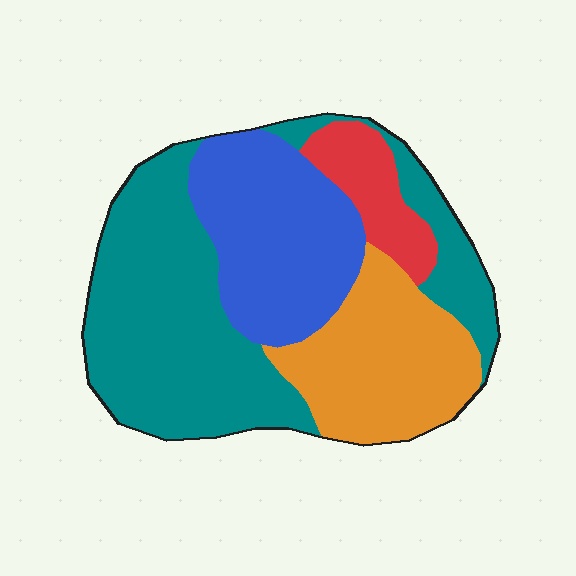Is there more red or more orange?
Orange.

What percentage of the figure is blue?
Blue takes up between a sixth and a third of the figure.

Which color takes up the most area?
Teal, at roughly 45%.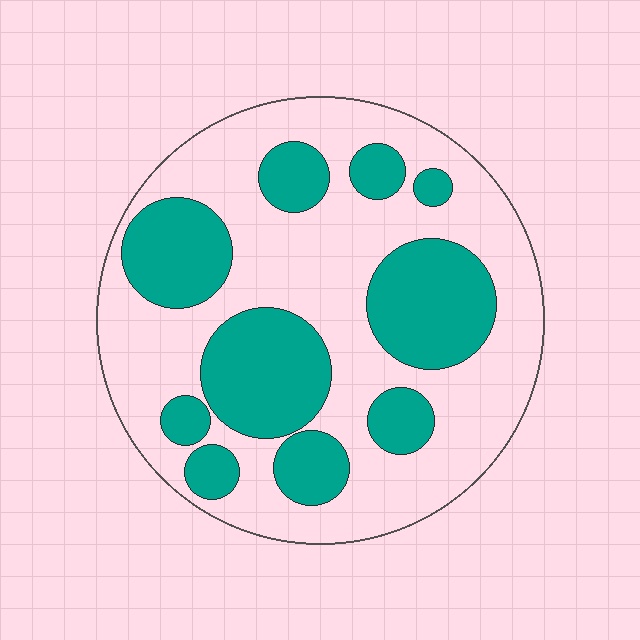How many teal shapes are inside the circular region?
10.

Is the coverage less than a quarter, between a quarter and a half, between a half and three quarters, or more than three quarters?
Between a quarter and a half.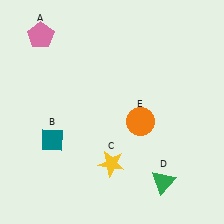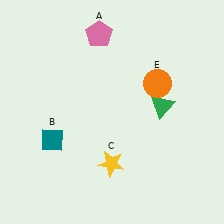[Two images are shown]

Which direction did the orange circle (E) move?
The orange circle (E) moved up.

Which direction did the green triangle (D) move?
The green triangle (D) moved up.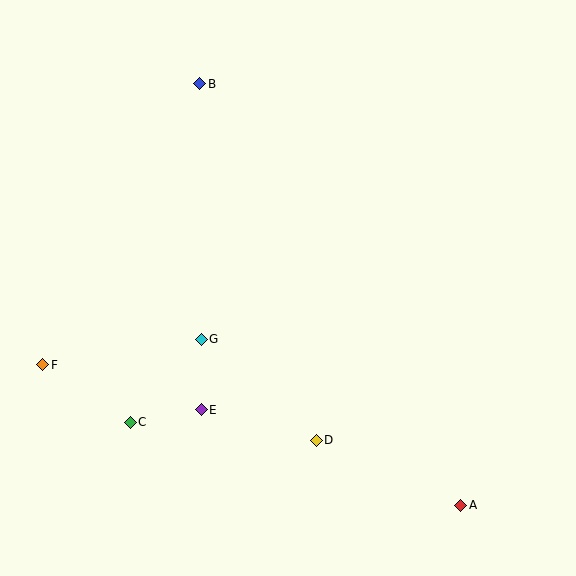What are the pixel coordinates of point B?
Point B is at (200, 84).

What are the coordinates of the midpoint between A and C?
The midpoint between A and C is at (296, 464).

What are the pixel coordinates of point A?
Point A is at (461, 505).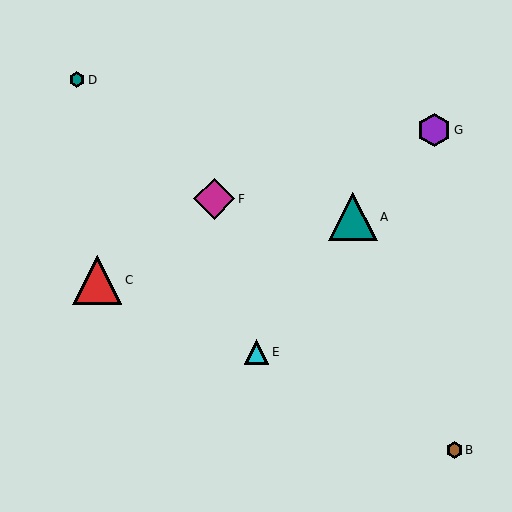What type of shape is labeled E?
Shape E is a cyan triangle.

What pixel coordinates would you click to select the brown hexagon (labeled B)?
Click at (454, 450) to select the brown hexagon B.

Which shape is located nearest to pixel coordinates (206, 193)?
The magenta diamond (labeled F) at (214, 199) is nearest to that location.